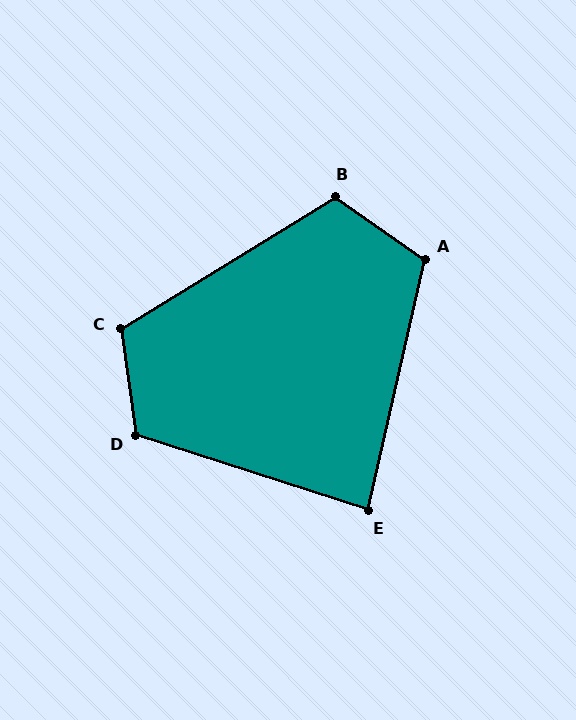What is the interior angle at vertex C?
Approximately 114 degrees (obtuse).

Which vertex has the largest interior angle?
D, at approximately 116 degrees.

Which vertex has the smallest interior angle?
E, at approximately 85 degrees.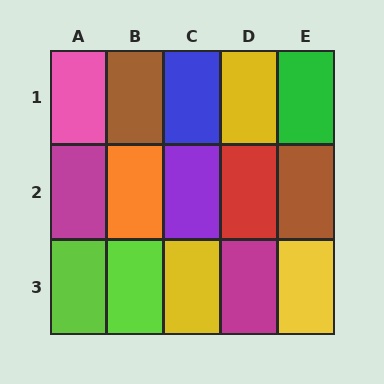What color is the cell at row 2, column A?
Magenta.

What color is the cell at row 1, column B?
Brown.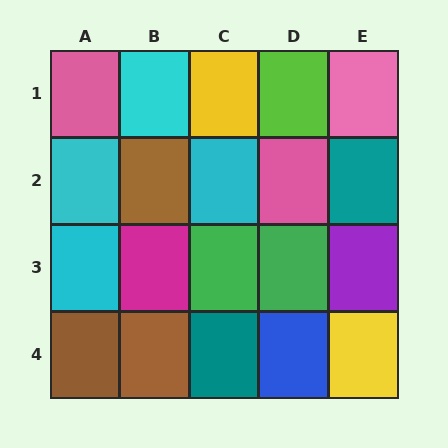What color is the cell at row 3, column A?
Cyan.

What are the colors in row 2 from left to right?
Cyan, brown, cyan, pink, teal.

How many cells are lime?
1 cell is lime.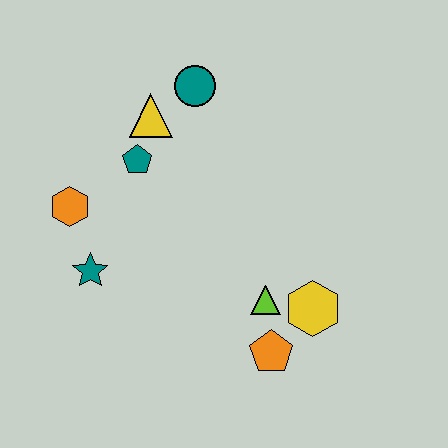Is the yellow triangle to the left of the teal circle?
Yes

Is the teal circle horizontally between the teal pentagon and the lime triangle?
Yes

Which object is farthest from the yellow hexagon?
The orange hexagon is farthest from the yellow hexagon.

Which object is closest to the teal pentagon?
The yellow triangle is closest to the teal pentagon.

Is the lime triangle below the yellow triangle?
Yes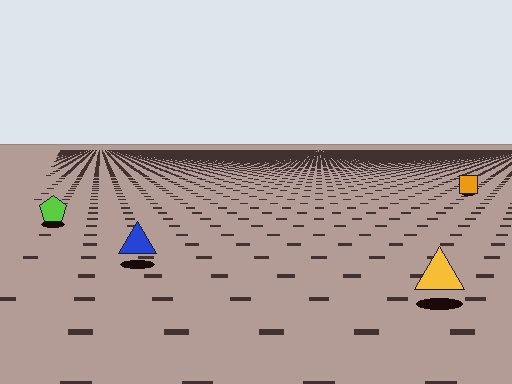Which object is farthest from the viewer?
The orange square is farthest from the viewer. It appears smaller and the ground texture around it is denser.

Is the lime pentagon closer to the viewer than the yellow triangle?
No. The yellow triangle is closer — you can tell from the texture gradient: the ground texture is coarser near it.